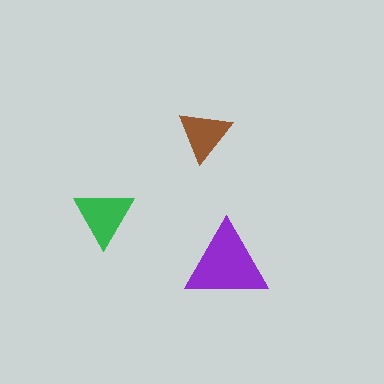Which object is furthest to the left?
The green triangle is leftmost.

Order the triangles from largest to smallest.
the purple one, the green one, the brown one.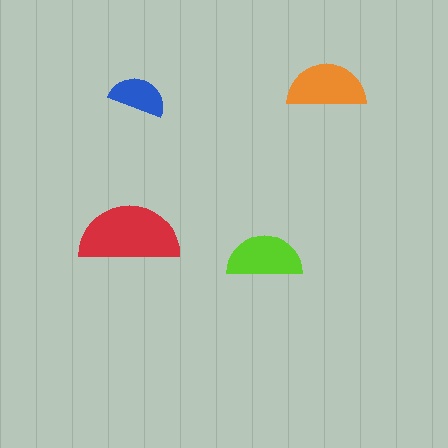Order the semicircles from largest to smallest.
the red one, the orange one, the lime one, the blue one.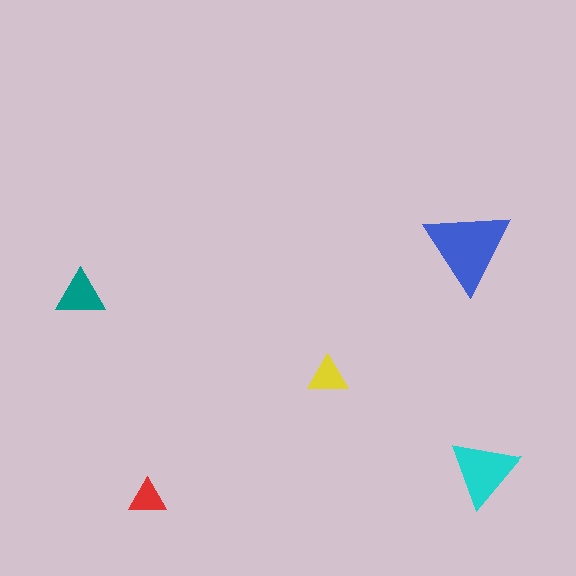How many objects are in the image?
There are 5 objects in the image.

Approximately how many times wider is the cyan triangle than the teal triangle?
About 1.5 times wider.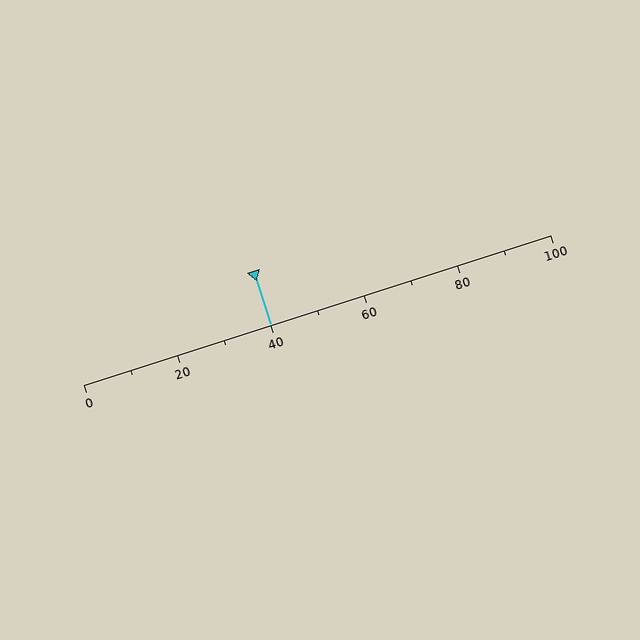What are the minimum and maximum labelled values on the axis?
The axis runs from 0 to 100.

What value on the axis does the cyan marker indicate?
The marker indicates approximately 40.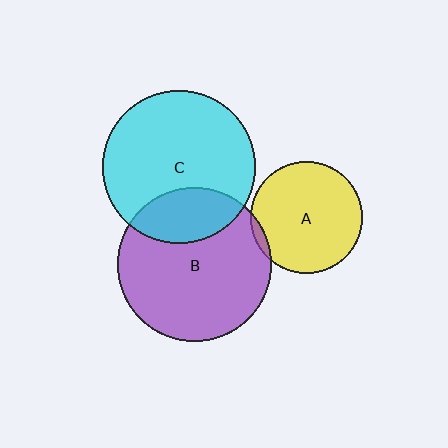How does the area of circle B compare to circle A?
Approximately 1.9 times.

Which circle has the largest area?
Circle B (purple).